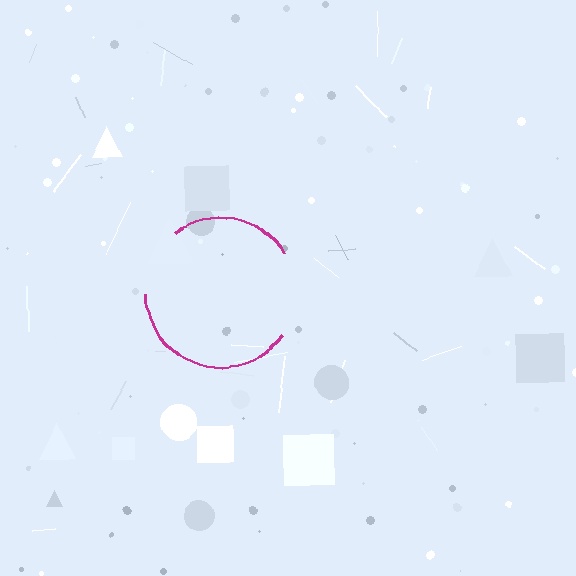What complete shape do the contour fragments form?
The contour fragments form a circle.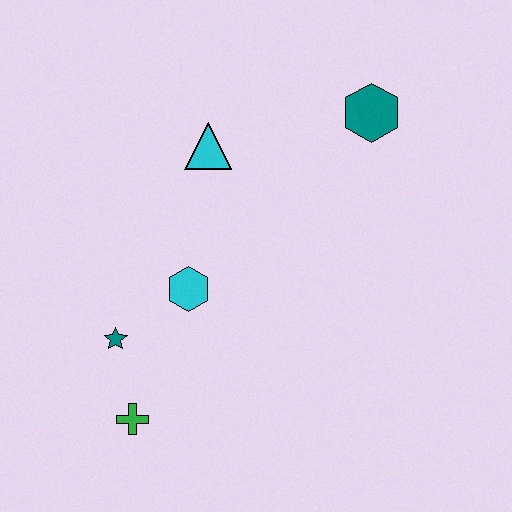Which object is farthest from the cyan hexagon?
The teal hexagon is farthest from the cyan hexagon.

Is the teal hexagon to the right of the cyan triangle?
Yes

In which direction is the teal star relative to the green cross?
The teal star is above the green cross.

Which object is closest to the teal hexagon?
The cyan triangle is closest to the teal hexagon.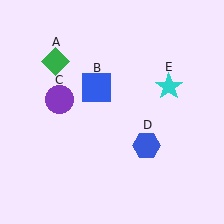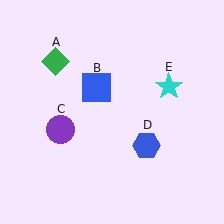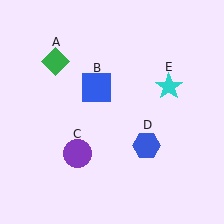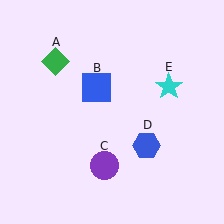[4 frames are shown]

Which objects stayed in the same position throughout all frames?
Green diamond (object A) and blue square (object B) and blue hexagon (object D) and cyan star (object E) remained stationary.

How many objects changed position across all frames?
1 object changed position: purple circle (object C).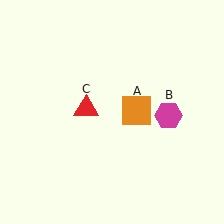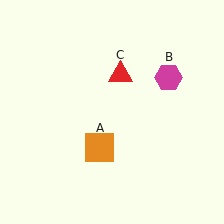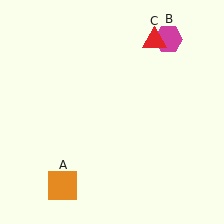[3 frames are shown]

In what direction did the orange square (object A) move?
The orange square (object A) moved down and to the left.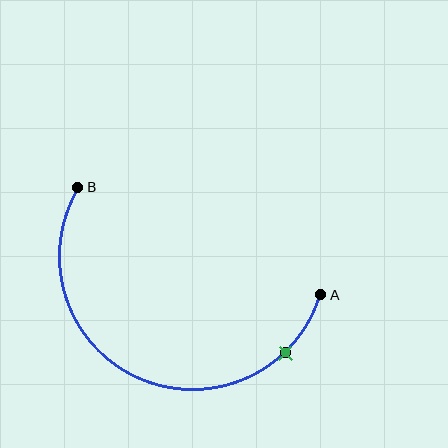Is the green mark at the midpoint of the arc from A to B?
No. The green mark lies on the arc but is closer to endpoint A. The arc midpoint would be at the point on the curve equidistant along the arc from both A and B.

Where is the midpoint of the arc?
The arc midpoint is the point on the curve farthest from the straight line joining A and B. It sits below that line.